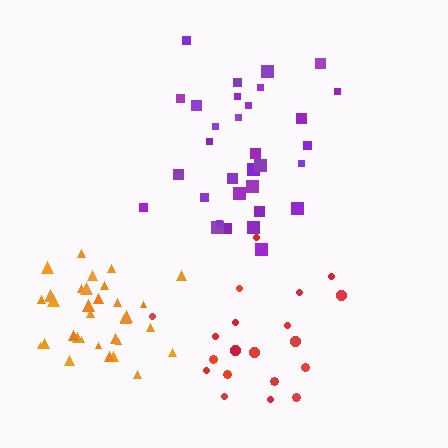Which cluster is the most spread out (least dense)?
Red.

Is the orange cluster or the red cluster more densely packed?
Orange.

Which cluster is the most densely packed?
Orange.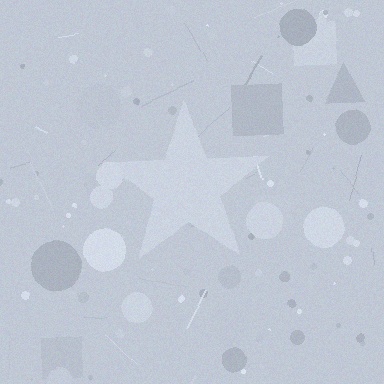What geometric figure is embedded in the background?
A star is embedded in the background.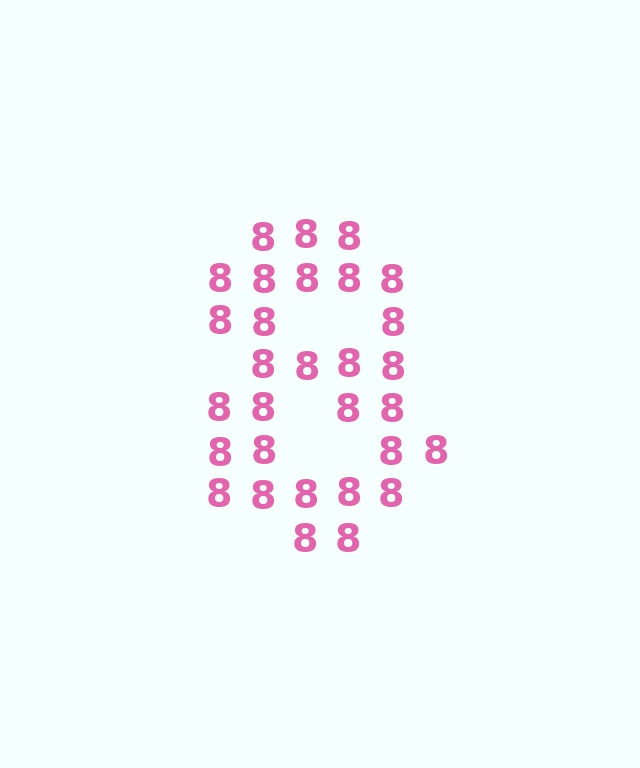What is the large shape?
The large shape is the digit 8.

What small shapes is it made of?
It is made of small digit 8's.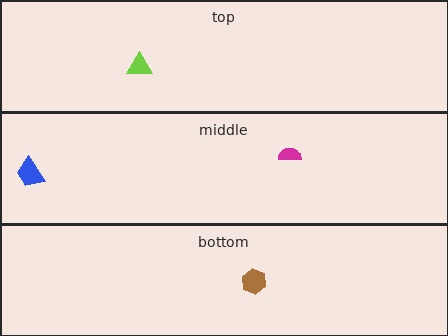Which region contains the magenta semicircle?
The middle region.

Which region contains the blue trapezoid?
The middle region.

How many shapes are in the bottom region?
1.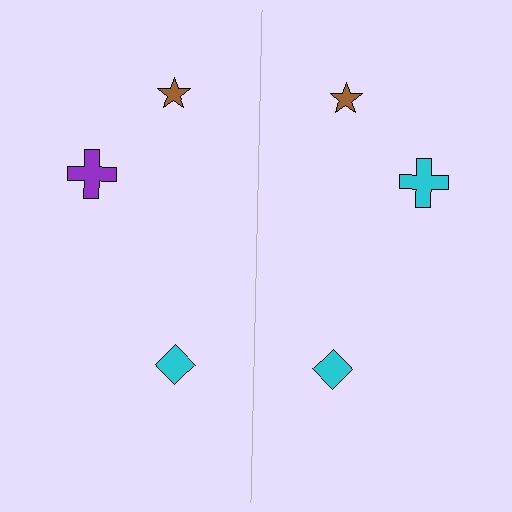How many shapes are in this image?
There are 6 shapes in this image.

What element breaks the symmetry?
The cyan cross on the right side breaks the symmetry — its mirror counterpart is purple.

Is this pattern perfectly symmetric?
No, the pattern is not perfectly symmetric. The cyan cross on the right side breaks the symmetry — its mirror counterpart is purple.